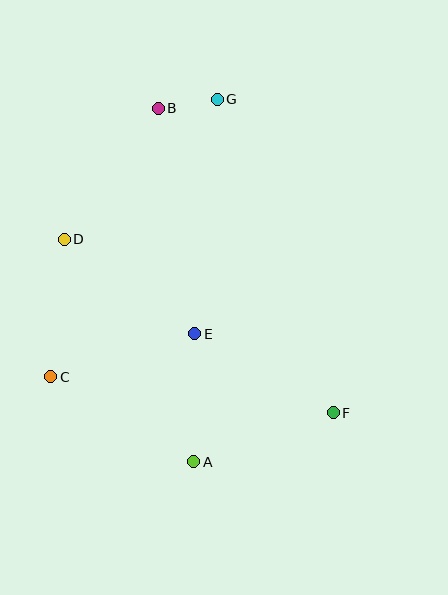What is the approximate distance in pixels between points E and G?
The distance between E and G is approximately 236 pixels.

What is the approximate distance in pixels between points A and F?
The distance between A and F is approximately 148 pixels.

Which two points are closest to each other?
Points B and G are closest to each other.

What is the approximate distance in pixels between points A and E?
The distance between A and E is approximately 128 pixels.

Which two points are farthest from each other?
Points A and G are farthest from each other.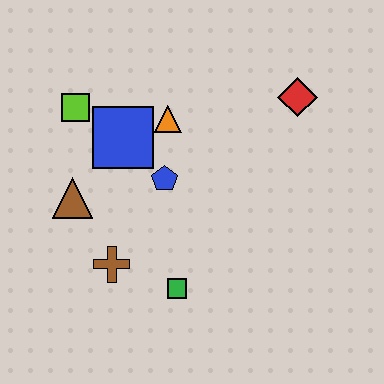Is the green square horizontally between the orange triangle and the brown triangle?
No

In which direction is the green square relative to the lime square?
The green square is below the lime square.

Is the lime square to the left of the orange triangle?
Yes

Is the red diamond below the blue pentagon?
No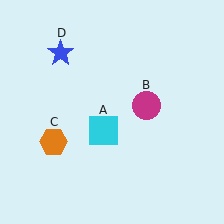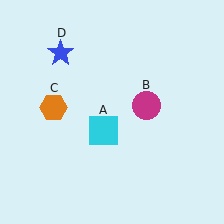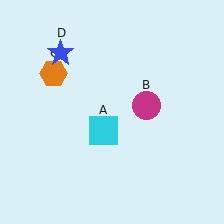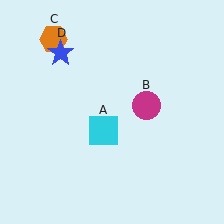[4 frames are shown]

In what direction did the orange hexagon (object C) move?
The orange hexagon (object C) moved up.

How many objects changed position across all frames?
1 object changed position: orange hexagon (object C).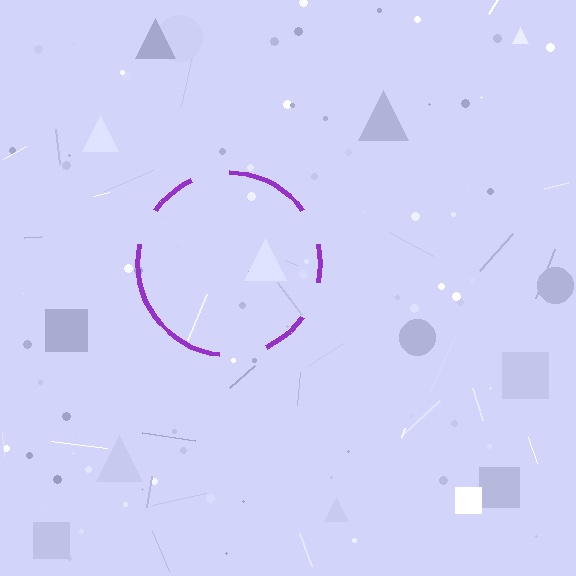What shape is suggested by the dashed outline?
The dashed outline suggests a circle.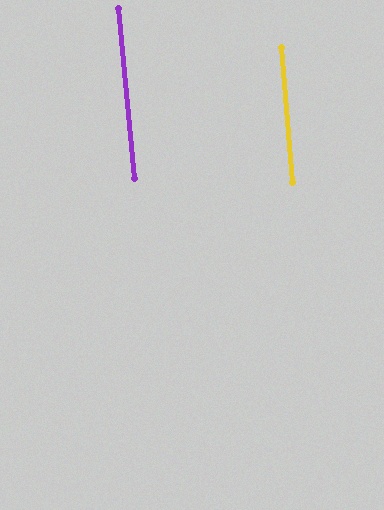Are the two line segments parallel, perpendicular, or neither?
Parallel — their directions differ by only 0.5°.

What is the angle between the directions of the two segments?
Approximately 1 degree.